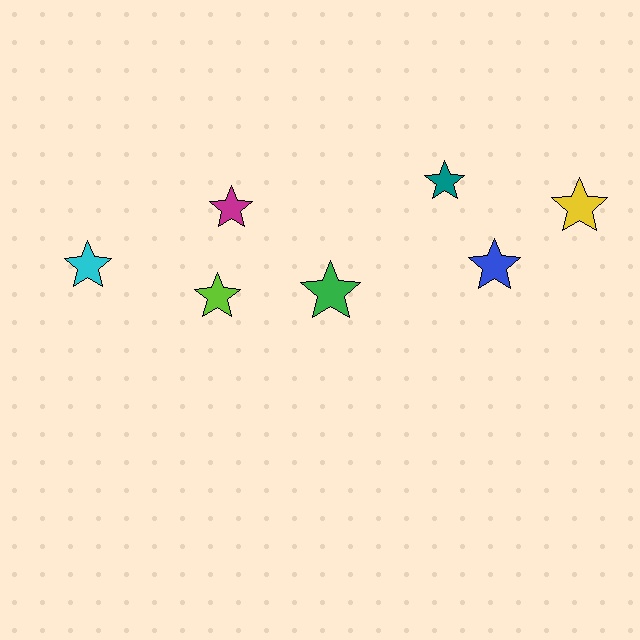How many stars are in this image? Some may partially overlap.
There are 7 stars.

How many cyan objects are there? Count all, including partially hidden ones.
There is 1 cyan object.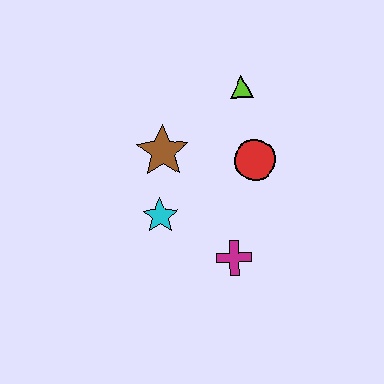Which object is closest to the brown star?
The cyan star is closest to the brown star.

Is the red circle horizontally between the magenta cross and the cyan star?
No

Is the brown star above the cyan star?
Yes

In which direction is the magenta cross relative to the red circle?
The magenta cross is below the red circle.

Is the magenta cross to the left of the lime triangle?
Yes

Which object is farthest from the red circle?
The cyan star is farthest from the red circle.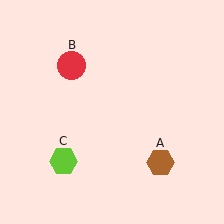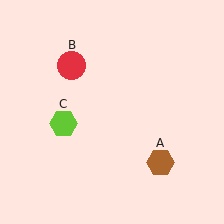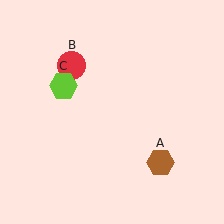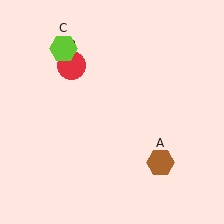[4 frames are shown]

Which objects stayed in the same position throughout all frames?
Brown hexagon (object A) and red circle (object B) remained stationary.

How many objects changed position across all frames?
1 object changed position: lime hexagon (object C).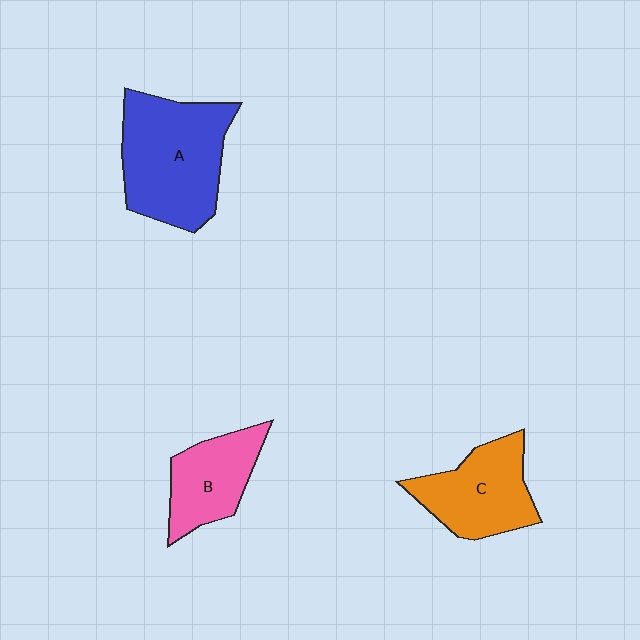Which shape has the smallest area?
Shape B (pink).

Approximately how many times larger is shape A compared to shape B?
Approximately 1.7 times.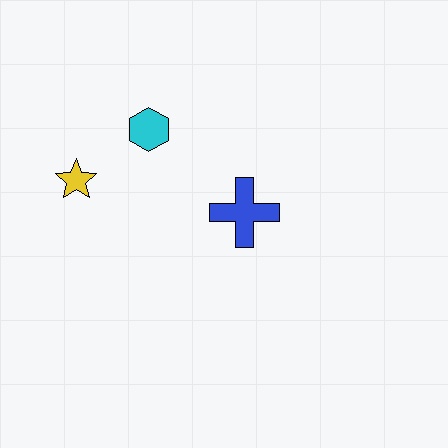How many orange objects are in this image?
There are no orange objects.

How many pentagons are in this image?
There are no pentagons.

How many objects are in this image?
There are 3 objects.